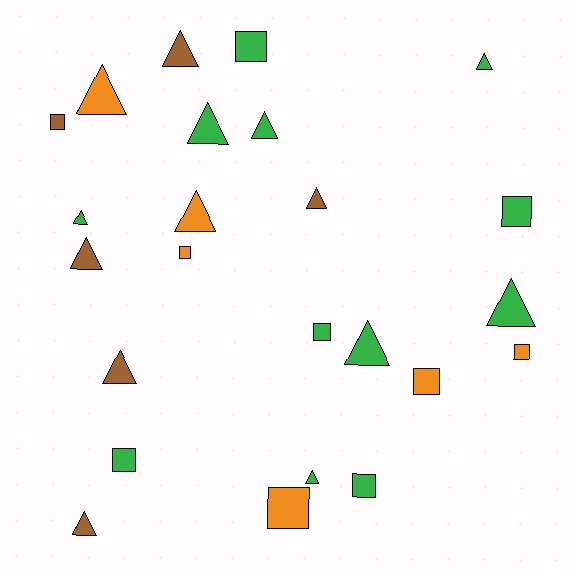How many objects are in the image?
There are 24 objects.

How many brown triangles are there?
There are 5 brown triangles.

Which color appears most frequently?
Green, with 12 objects.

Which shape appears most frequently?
Triangle, with 14 objects.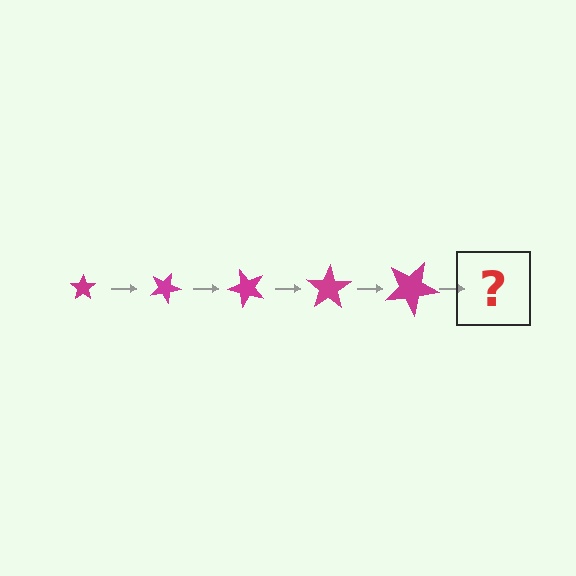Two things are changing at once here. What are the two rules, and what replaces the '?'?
The two rules are that the star grows larger each step and it rotates 25 degrees each step. The '?' should be a star, larger than the previous one and rotated 125 degrees from the start.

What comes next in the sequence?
The next element should be a star, larger than the previous one and rotated 125 degrees from the start.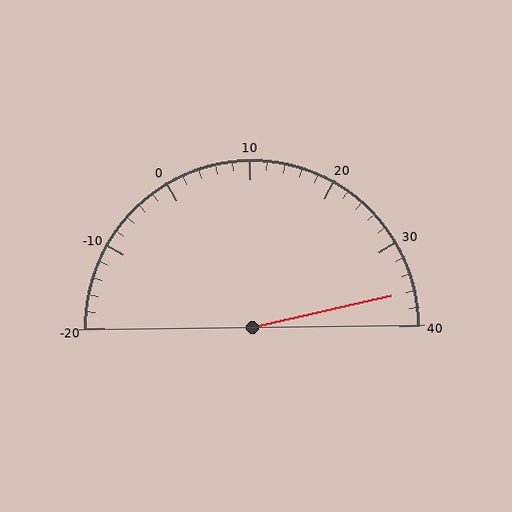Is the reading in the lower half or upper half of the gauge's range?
The reading is in the upper half of the range (-20 to 40).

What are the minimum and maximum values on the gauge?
The gauge ranges from -20 to 40.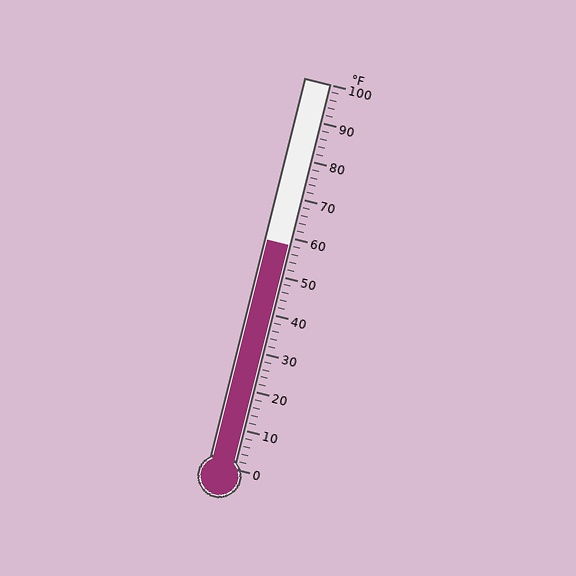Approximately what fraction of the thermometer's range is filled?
The thermometer is filled to approximately 60% of its range.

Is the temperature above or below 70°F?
The temperature is below 70°F.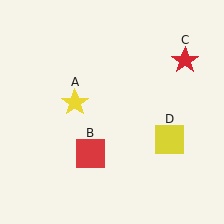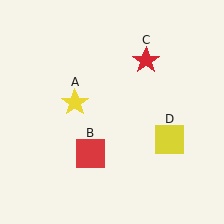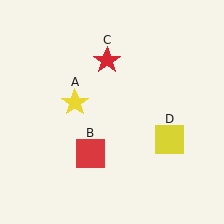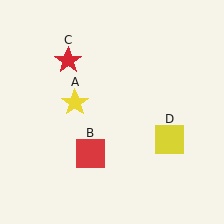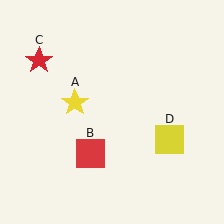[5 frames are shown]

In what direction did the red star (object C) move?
The red star (object C) moved left.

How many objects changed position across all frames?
1 object changed position: red star (object C).